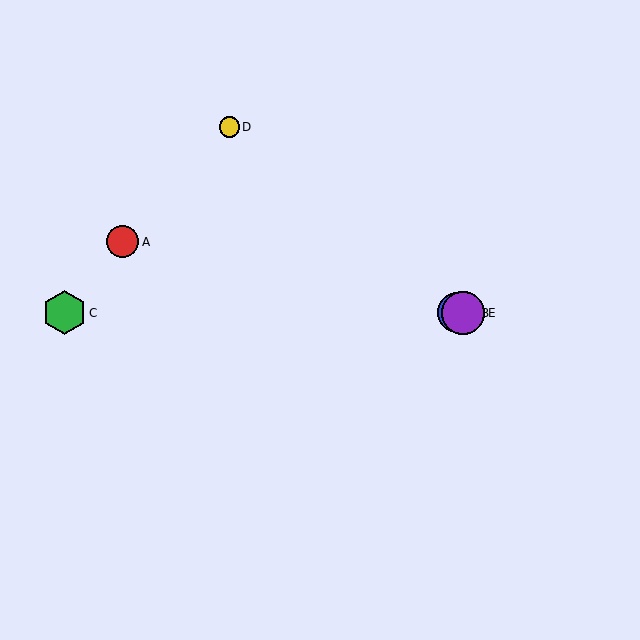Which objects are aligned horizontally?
Objects B, C, E are aligned horizontally.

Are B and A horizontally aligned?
No, B is at y≈313 and A is at y≈242.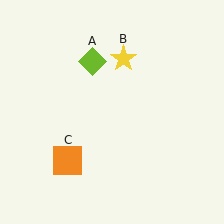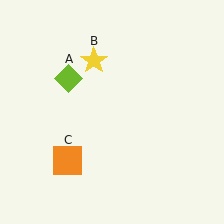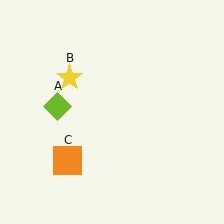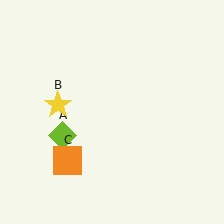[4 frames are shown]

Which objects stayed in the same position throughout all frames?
Orange square (object C) remained stationary.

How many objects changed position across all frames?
2 objects changed position: lime diamond (object A), yellow star (object B).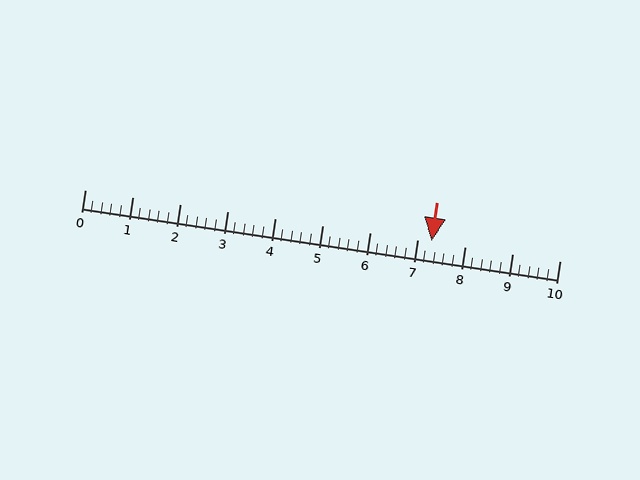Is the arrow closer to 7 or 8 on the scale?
The arrow is closer to 7.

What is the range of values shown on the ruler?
The ruler shows values from 0 to 10.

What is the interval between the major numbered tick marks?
The major tick marks are spaced 1 units apart.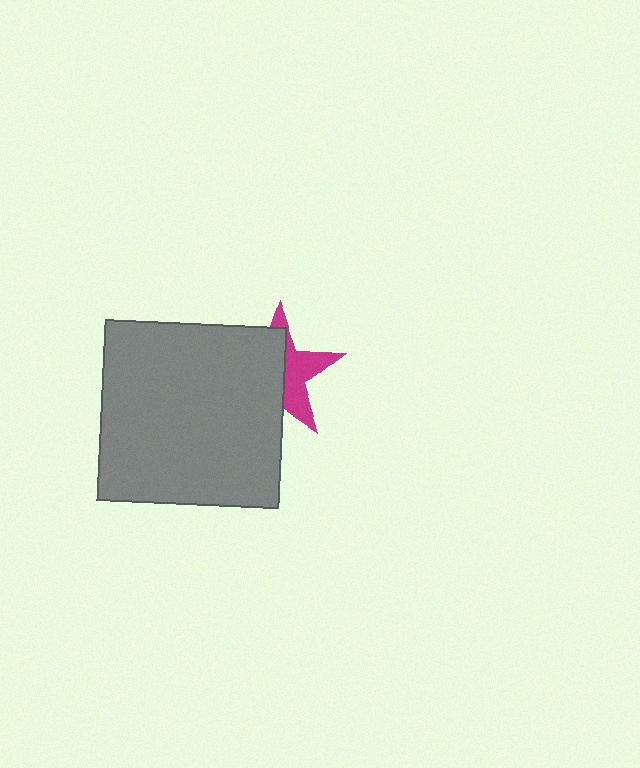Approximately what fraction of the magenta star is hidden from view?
Roughly 59% of the magenta star is hidden behind the gray square.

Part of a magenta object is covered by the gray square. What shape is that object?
It is a star.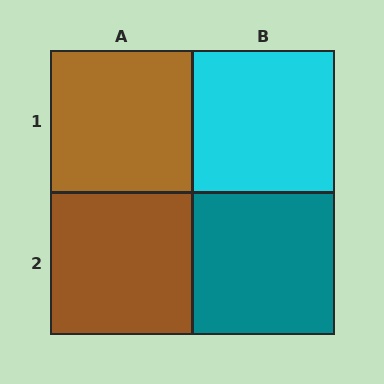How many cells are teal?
1 cell is teal.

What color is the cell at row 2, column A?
Brown.